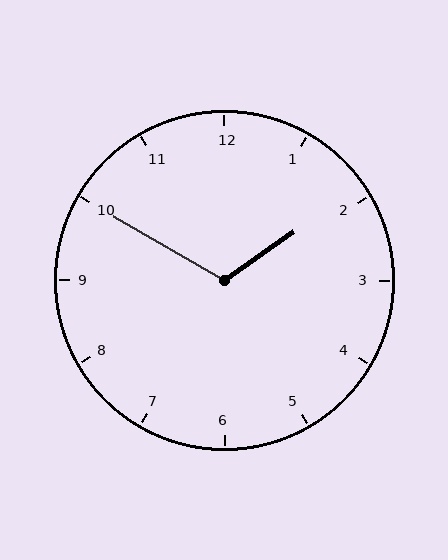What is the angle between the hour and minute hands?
Approximately 115 degrees.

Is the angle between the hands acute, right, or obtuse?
It is obtuse.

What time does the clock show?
1:50.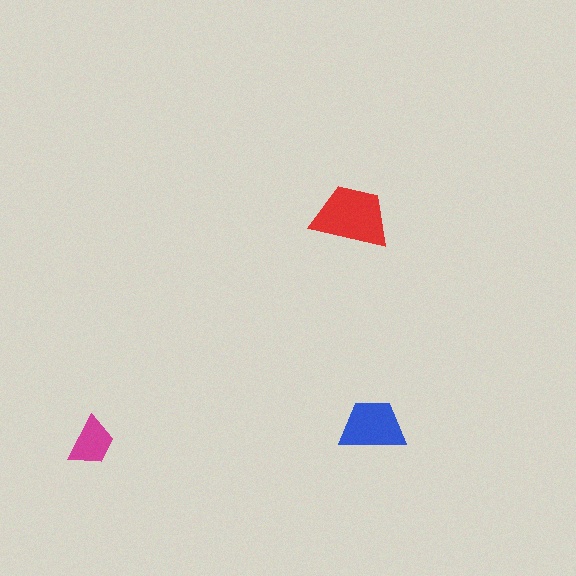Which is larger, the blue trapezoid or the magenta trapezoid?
The blue one.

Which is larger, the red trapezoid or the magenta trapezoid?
The red one.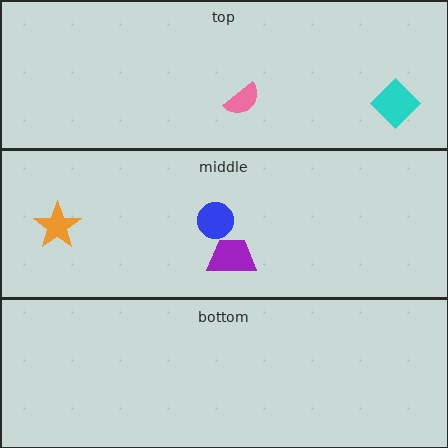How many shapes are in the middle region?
3.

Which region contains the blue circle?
The middle region.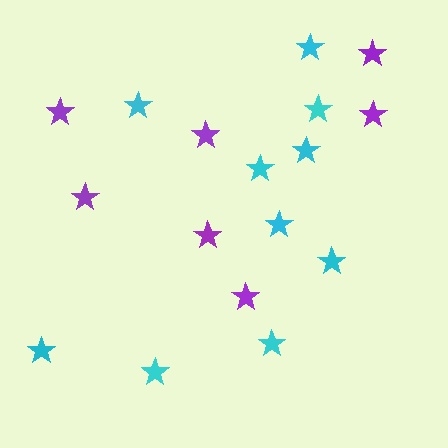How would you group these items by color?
There are 2 groups: one group of purple stars (7) and one group of cyan stars (10).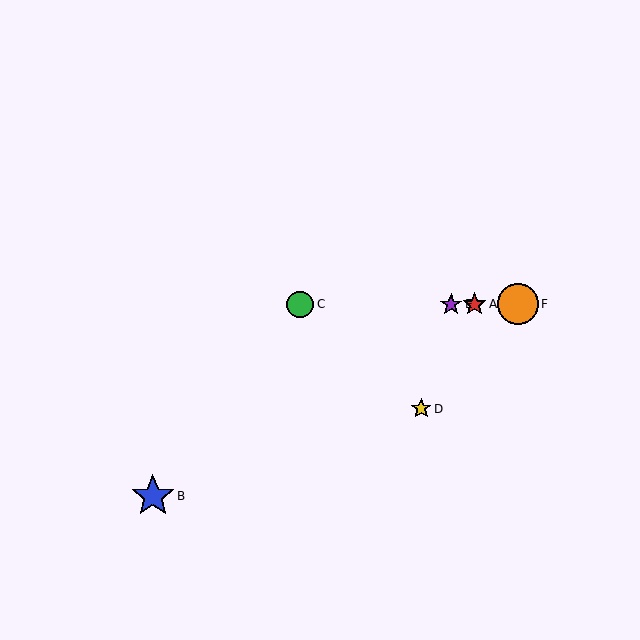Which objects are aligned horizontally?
Objects A, C, E, F are aligned horizontally.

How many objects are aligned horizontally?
4 objects (A, C, E, F) are aligned horizontally.